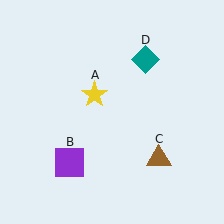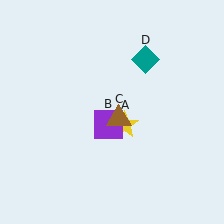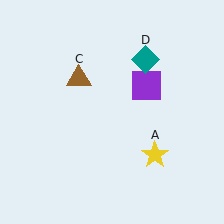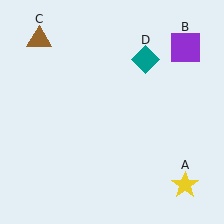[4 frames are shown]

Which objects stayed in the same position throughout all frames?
Teal diamond (object D) remained stationary.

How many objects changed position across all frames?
3 objects changed position: yellow star (object A), purple square (object B), brown triangle (object C).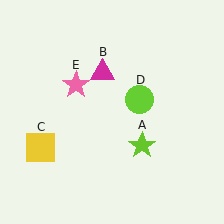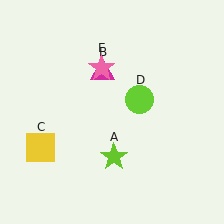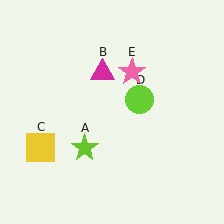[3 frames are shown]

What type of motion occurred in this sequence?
The lime star (object A), pink star (object E) rotated clockwise around the center of the scene.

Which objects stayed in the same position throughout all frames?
Magenta triangle (object B) and yellow square (object C) and lime circle (object D) remained stationary.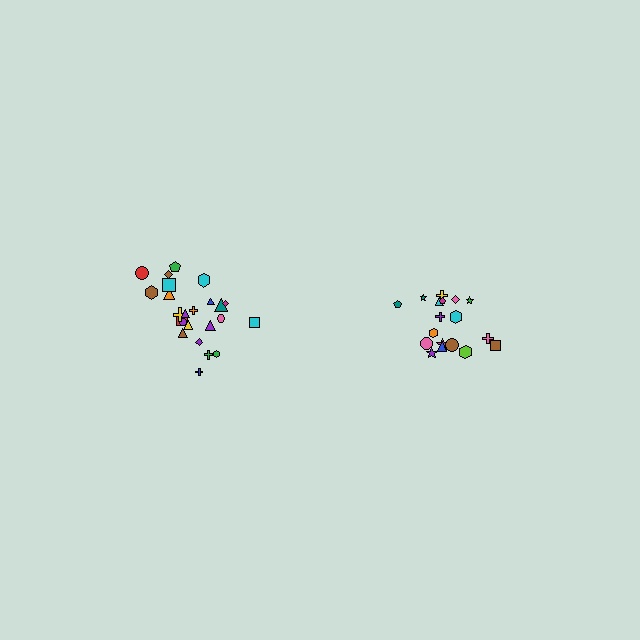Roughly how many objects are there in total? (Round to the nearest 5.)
Roughly 45 objects in total.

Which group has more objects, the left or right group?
The left group.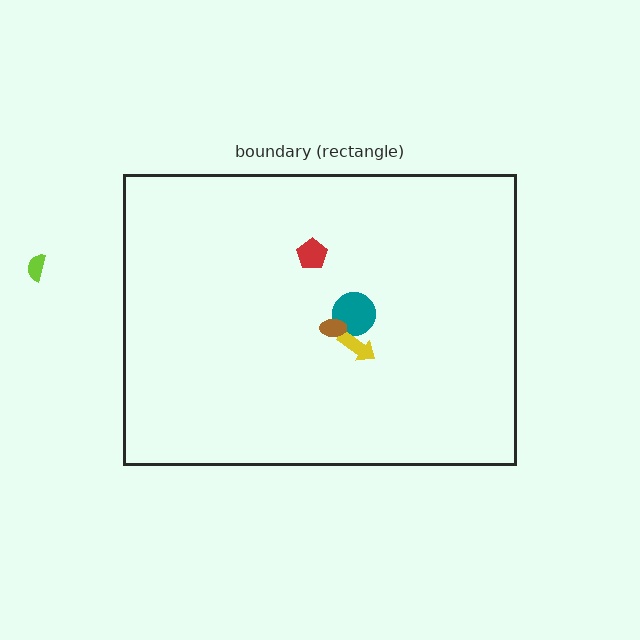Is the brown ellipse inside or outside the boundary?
Inside.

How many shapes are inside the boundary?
4 inside, 1 outside.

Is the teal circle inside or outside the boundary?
Inside.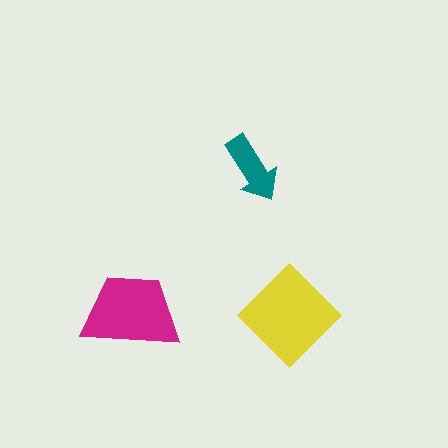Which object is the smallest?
The teal arrow.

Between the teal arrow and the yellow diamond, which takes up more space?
The yellow diamond.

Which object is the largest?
The yellow diamond.